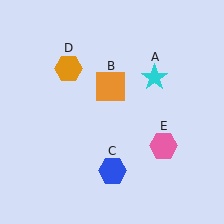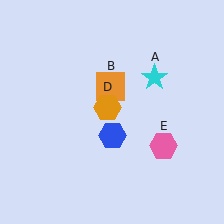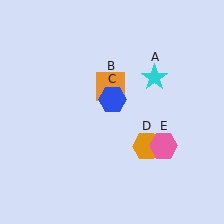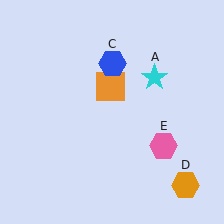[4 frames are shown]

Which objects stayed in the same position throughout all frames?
Cyan star (object A) and orange square (object B) and pink hexagon (object E) remained stationary.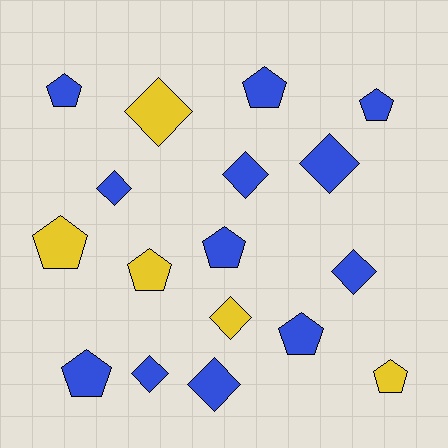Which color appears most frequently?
Blue, with 12 objects.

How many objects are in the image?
There are 17 objects.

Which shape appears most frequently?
Pentagon, with 9 objects.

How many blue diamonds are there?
There are 6 blue diamonds.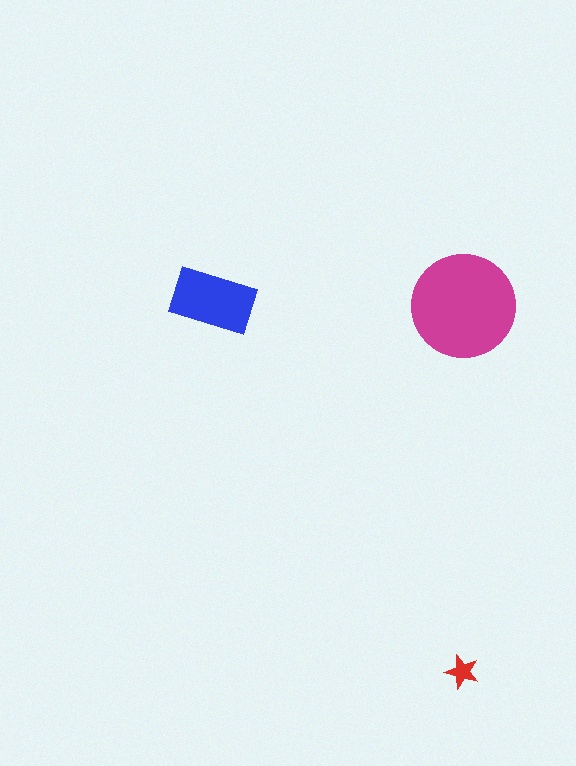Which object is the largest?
The magenta circle.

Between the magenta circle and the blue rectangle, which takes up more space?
The magenta circle.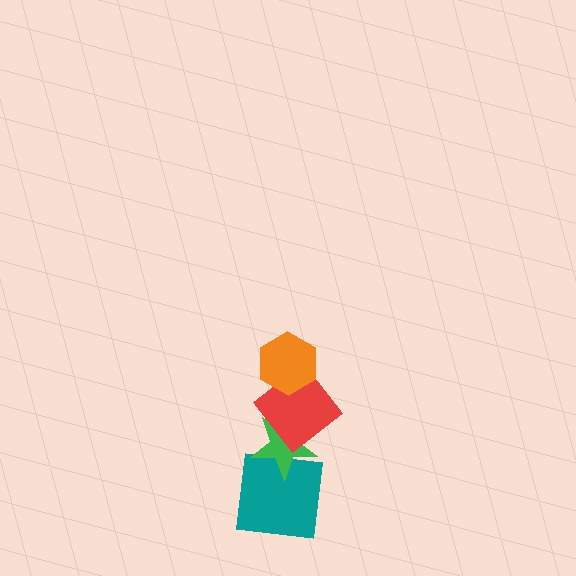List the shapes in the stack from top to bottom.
From top to bottom: the orange hexagon, the red diamond, the green star, the teal square.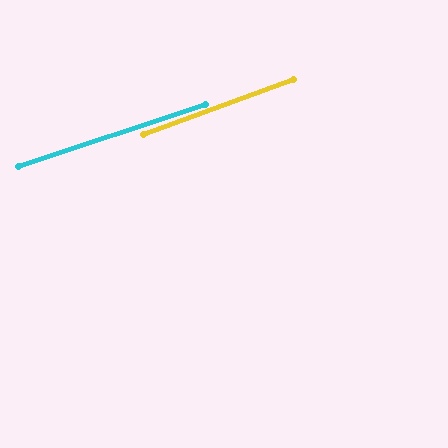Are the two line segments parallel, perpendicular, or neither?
Parallel — their directions differ by only 1.8°.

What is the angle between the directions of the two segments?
Approximately 2 degrees.